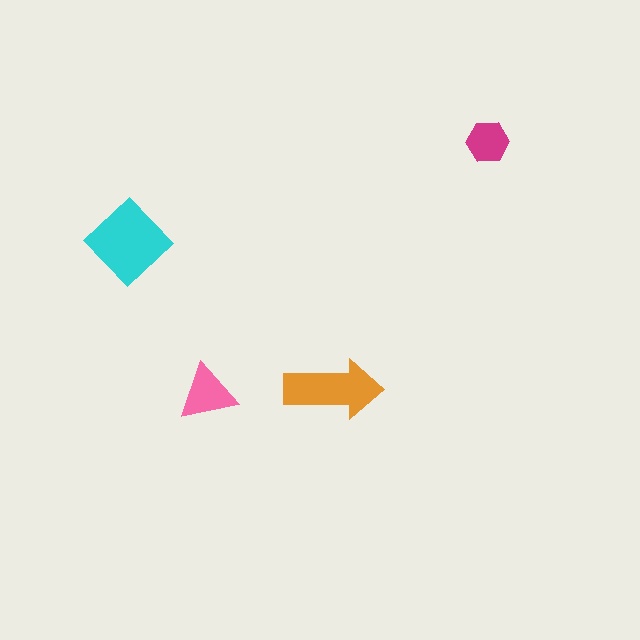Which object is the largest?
The cyan diamond.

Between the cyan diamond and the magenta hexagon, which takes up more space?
The cyan diamond.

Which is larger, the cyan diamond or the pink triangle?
The cyan diamond.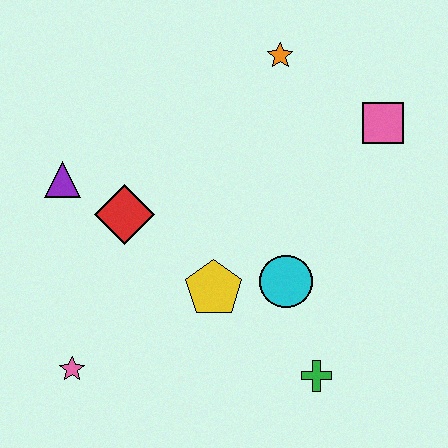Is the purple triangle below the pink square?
Yes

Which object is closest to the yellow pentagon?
The cyan circle is closest to the yellow pentagon.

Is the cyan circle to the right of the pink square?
No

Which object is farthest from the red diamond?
The pink square is farthest from the red diamond.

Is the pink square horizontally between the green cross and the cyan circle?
No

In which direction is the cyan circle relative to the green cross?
The cyan circle is above the green cross.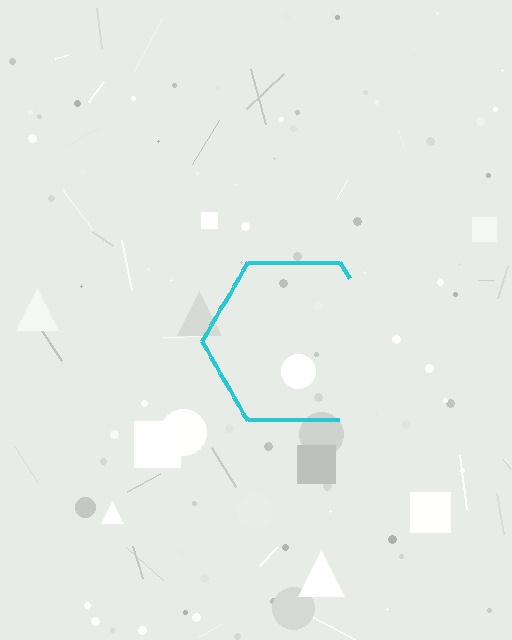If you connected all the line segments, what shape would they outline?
They would outline a hexagon.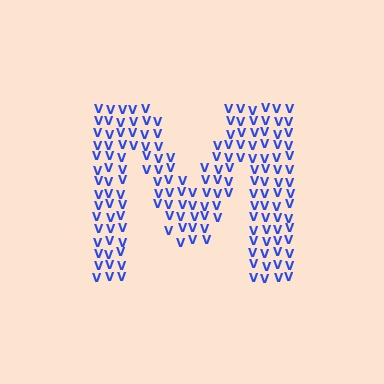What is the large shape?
The large shape is the letter M.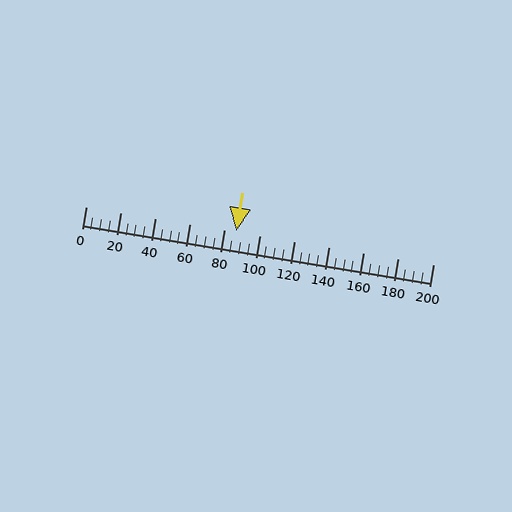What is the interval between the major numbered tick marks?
The major tick marks are spaced 20 units apart.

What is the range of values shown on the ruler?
The ruler shows values from 0 to 200.